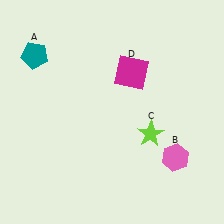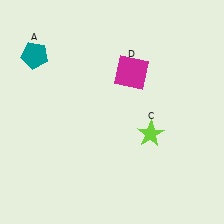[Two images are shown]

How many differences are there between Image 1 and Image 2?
There is 1 difference between the two images.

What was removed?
The pink hexagon (B) was removed in Image 2.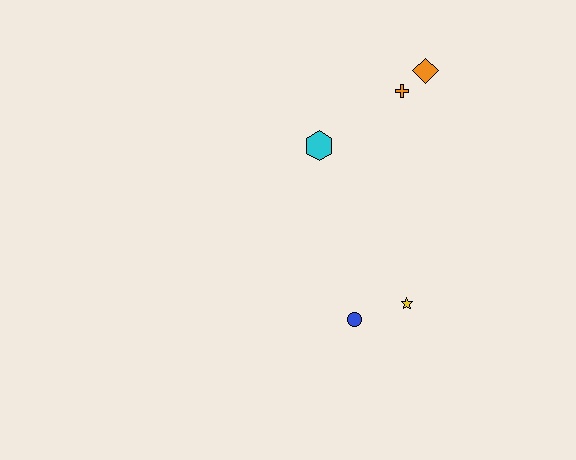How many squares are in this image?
There are no squares.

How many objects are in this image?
There are 5 objects.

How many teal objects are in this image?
There are no teal objects.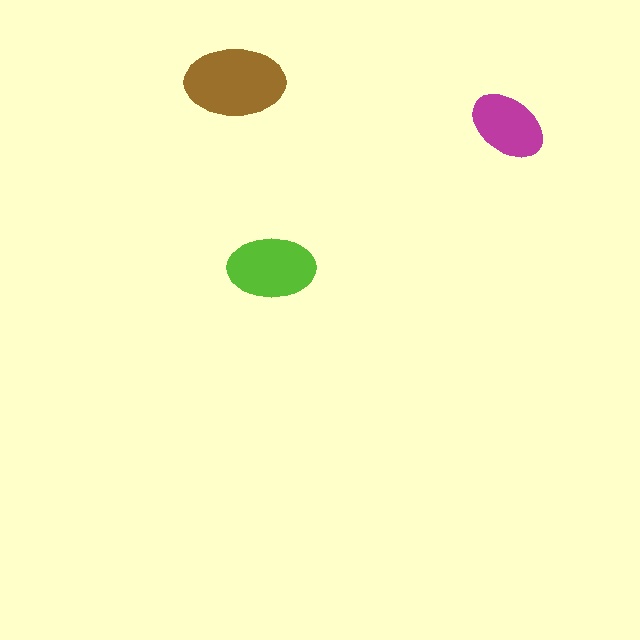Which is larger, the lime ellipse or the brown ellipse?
The brown one.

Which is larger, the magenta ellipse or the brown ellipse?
The brown one.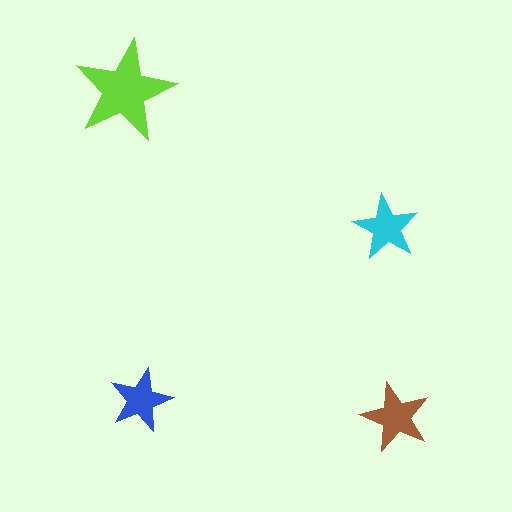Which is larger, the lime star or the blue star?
The lime one.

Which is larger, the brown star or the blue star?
The brown one.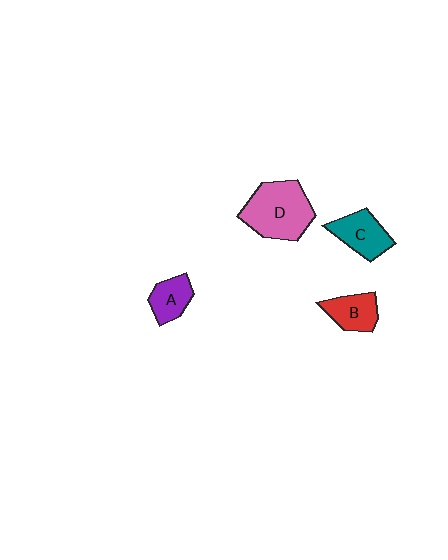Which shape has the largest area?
Shape D (pink).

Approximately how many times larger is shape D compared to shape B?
Approximately 1.9 times.